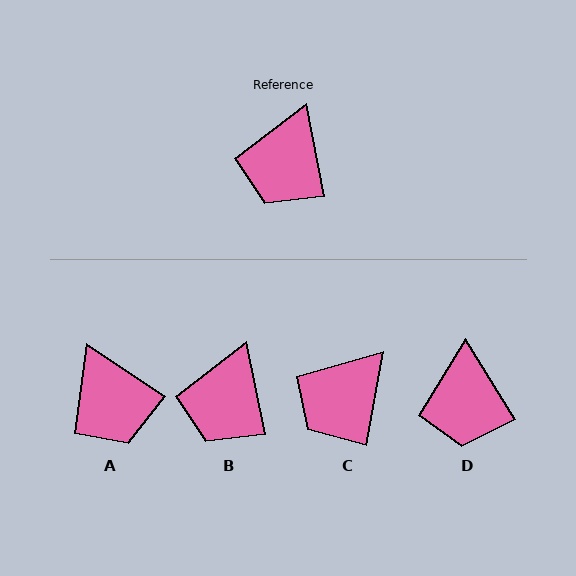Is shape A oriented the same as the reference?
No, it is off by about 45 degrees.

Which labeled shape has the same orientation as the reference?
B.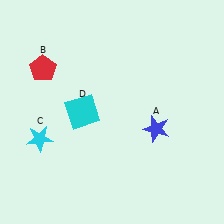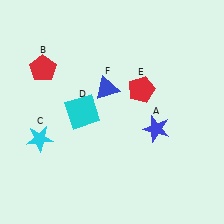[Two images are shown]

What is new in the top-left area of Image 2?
A blue triangle (F) was added in the top-left area of Image 2.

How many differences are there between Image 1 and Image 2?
There are 2 differences between the two images.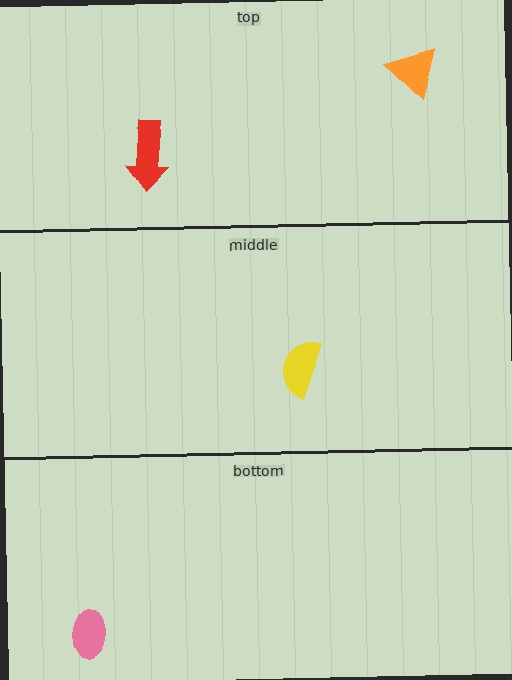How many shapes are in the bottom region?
1.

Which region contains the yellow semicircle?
The middle region.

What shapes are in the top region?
The orange triangle, the red arrow.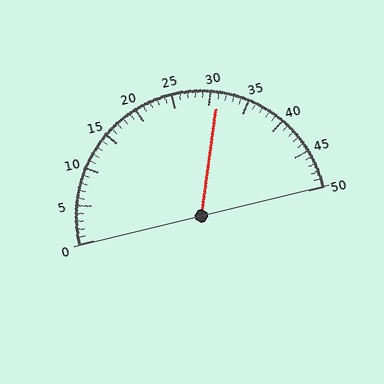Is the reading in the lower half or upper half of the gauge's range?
The reading is in the upper half of the range (0 to 50).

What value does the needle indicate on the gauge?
The needle indicates approximately 31.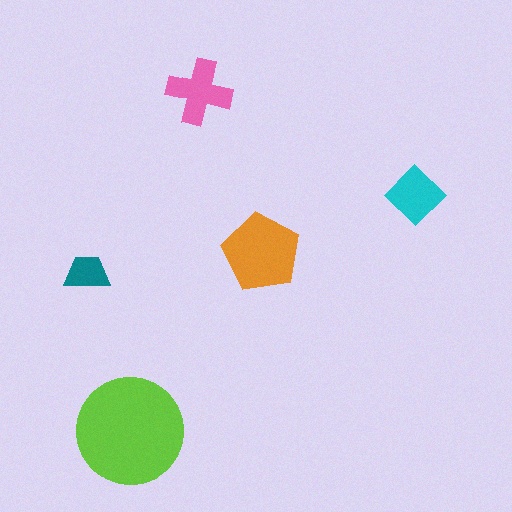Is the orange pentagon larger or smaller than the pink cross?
Larger.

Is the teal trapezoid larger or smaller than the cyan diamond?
Smaller.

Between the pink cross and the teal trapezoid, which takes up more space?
The pink cross.